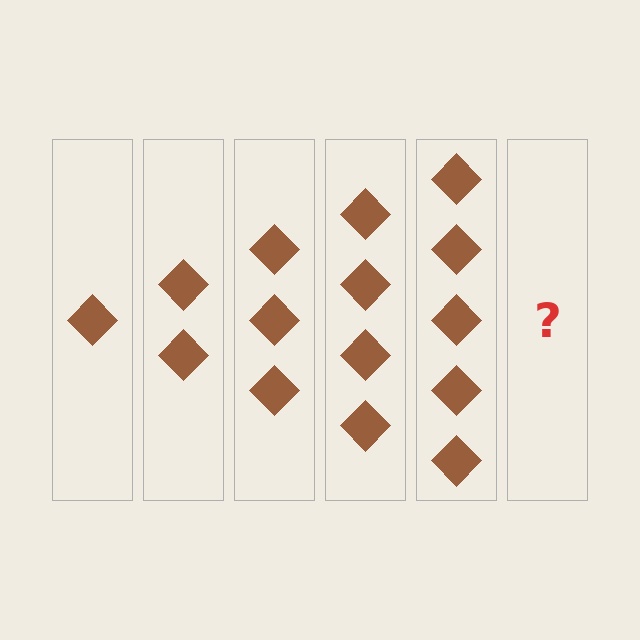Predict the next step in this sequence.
The next step is 6 diamonds.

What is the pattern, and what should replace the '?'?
The pattern is that each step adds one more diamond. The '?' should be 6 diamonds.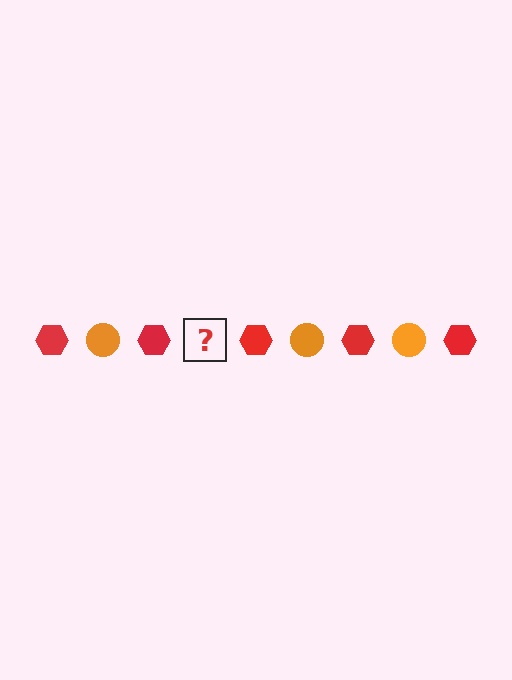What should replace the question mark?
The question mark should be replaced with an orange circle.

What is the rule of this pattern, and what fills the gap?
The rule is that the pattern alternates between red hexagon and orange circle. The gap should be filled with an orange circle.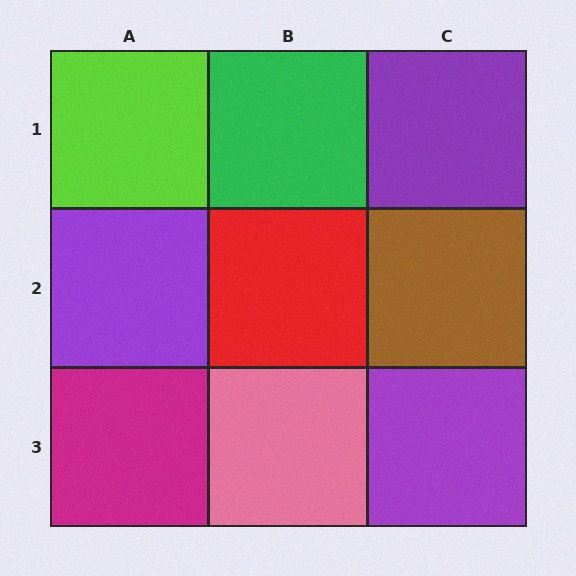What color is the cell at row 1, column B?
Green.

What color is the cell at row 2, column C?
Brown.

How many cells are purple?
3 cells are purple.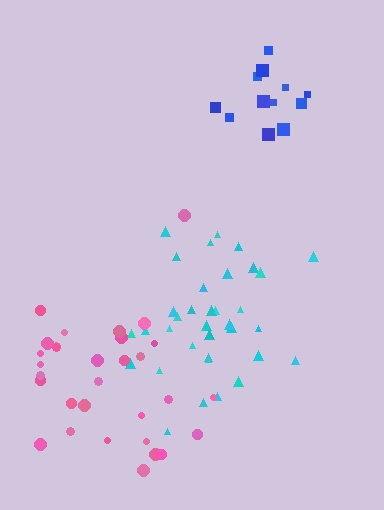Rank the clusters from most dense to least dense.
blue, cyan, pink.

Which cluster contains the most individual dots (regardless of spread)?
Cyan (35).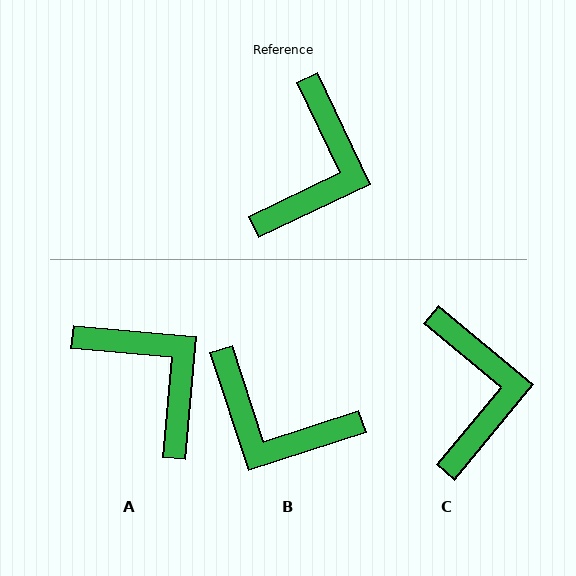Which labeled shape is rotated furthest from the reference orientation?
B, about 97 degrees away.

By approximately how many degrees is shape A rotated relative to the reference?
Approximately 59 degrees counter-clockwise.